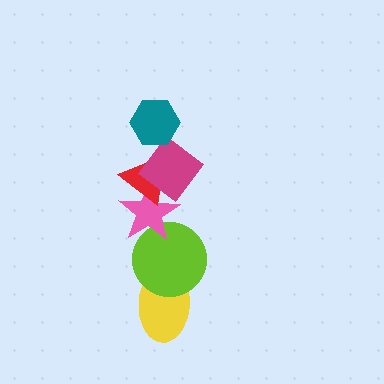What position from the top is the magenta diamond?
The magenta diamond is 2nd from the top.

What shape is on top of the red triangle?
The magenta diamond is on top of the red triangle.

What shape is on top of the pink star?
The red triangle is on top of the pink star.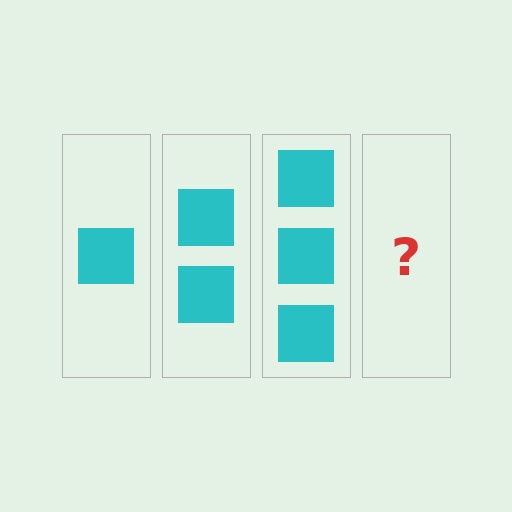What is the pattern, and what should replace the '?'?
The pattern is that each step adds one more square. The '?' should be 4 squares.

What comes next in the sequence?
The next element should be 4 squares.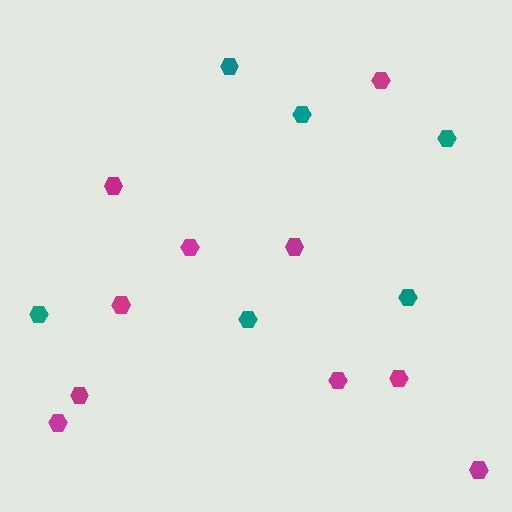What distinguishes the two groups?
There are 2 groups: one group of magenta hexagons (10) and one group of teal hexagons (6).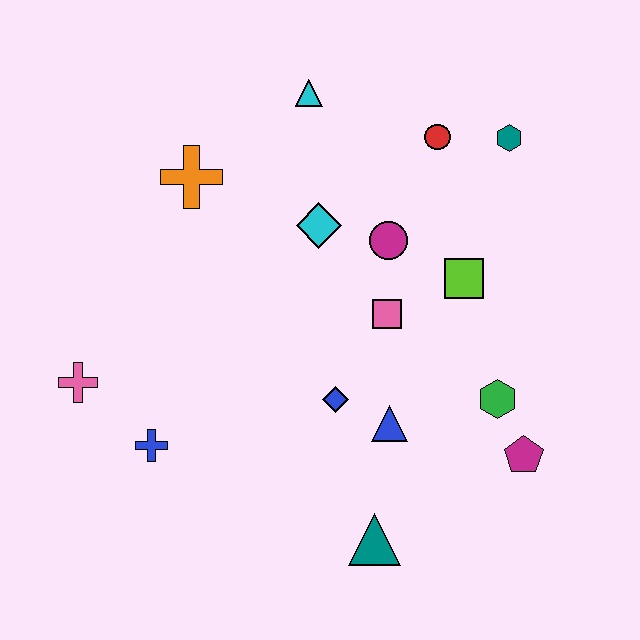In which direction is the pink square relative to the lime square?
The pink square is to the left of the lime square.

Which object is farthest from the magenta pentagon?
The pink cross is farthest from the magenta pentagon.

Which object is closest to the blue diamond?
The blue triangle is closest to the blue diamond.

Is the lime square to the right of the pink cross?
Yes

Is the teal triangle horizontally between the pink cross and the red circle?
Yes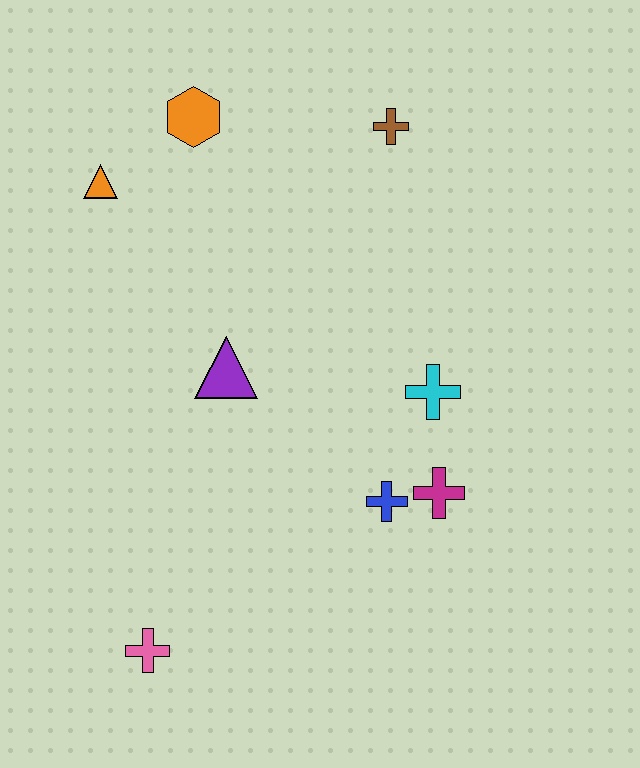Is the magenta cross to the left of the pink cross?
No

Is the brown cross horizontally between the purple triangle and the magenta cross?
Yes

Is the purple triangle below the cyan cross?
No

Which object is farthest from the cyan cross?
The orange triangle is farthest from the cyan cross.